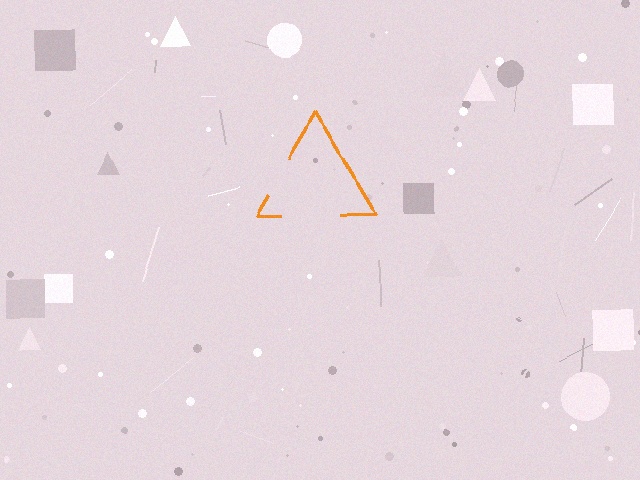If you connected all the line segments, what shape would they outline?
They would outline a triangle.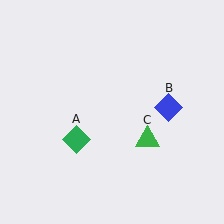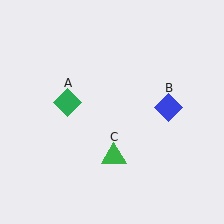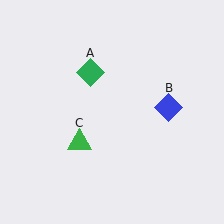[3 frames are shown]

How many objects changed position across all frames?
2 objects changed position: green diamond (object A), green triangle (object C).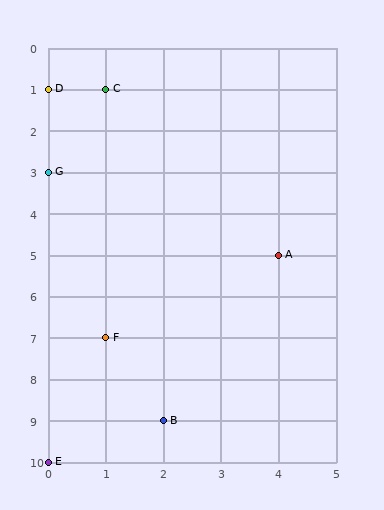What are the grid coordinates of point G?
Point G is at grid coordinates (0, 3).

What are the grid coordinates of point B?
Point B is at grid coordinates (2, 9).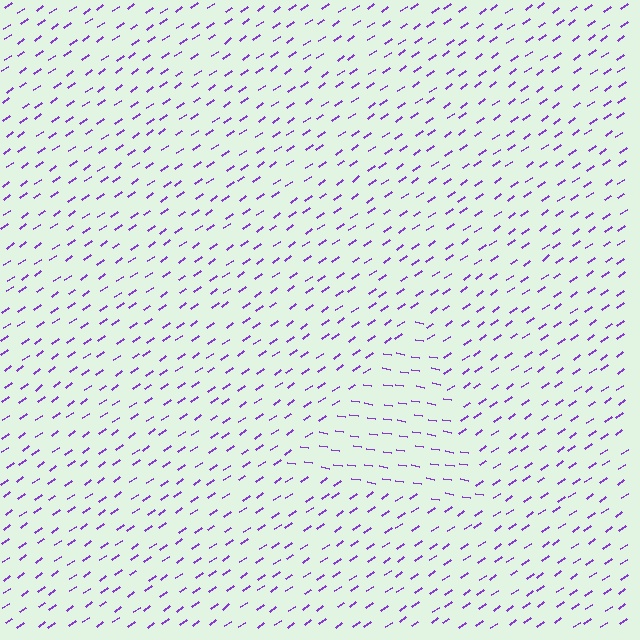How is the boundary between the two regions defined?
The boundary is defined purely by a change in line orientation (approximately 45 degrees difference). All lines are the same color and thickness.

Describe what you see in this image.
The image is filled with small purple line segments. A triangle region in the image has lines oriented differently from the surrounding lines, creating a visible texture boundary.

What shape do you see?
I see a triangle.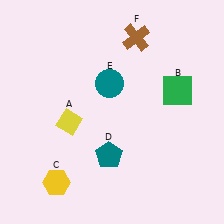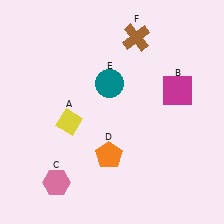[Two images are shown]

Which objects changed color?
B changed from green to magenta. C changed from yellow to pink. D changed from teal to orange.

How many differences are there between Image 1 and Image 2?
There are 3 differences between the two images.